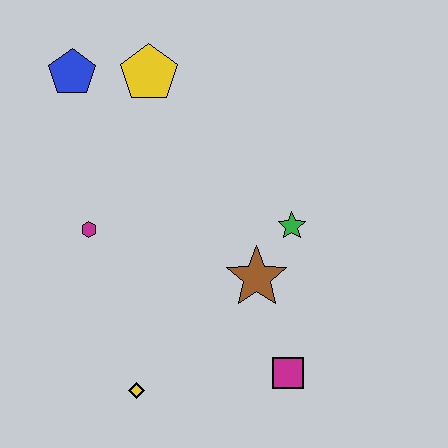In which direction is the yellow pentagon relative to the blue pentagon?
The yellow pentagon is to the right of the blue pentagon.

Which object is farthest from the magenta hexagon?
The magenta square is farthest from the magenta hexagon.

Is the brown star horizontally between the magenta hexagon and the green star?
Yes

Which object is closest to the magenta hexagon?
The blue pentagon is closest to the magenta hexagon.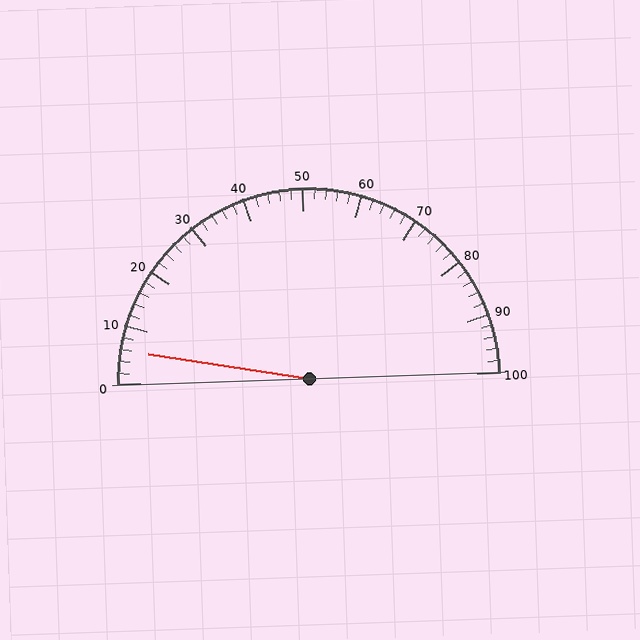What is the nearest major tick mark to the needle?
The nearest major tick mark is 10.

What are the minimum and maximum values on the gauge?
The gauge ranges from 0 to 100.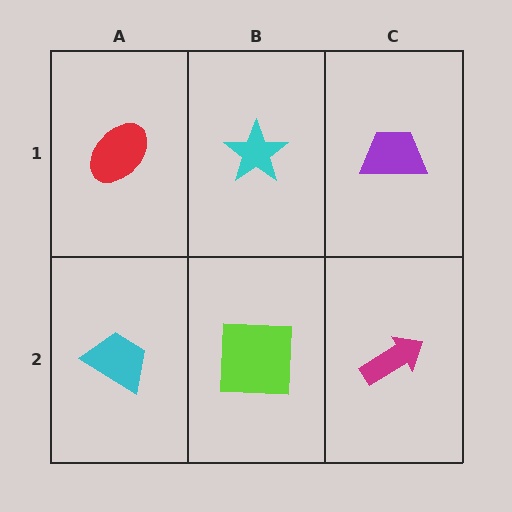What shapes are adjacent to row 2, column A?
A red ellipse (row 1, column A), a lime square (row 2, column B).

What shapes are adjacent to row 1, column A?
A cyan trapezoid (row 2, column A), a cyan star (row 1, column B).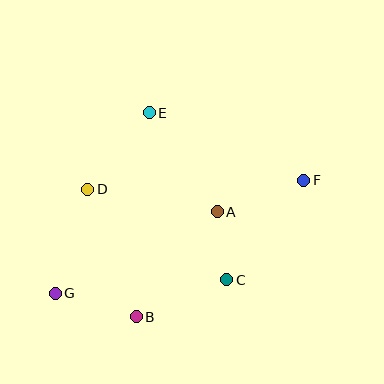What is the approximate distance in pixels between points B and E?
The distance between B and E is approximately 205 pixels.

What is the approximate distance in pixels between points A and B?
The distance between A and B is approximately 133 pixels.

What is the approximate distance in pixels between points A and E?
The distance between A and E is approximately 120 pixels.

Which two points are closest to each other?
Points A and C are closest to each other.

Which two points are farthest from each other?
Points F and G are farthest from each other.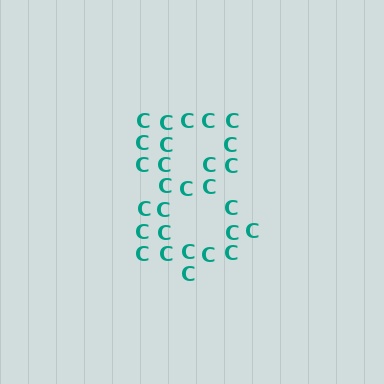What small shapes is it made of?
It is made of small letter C's.